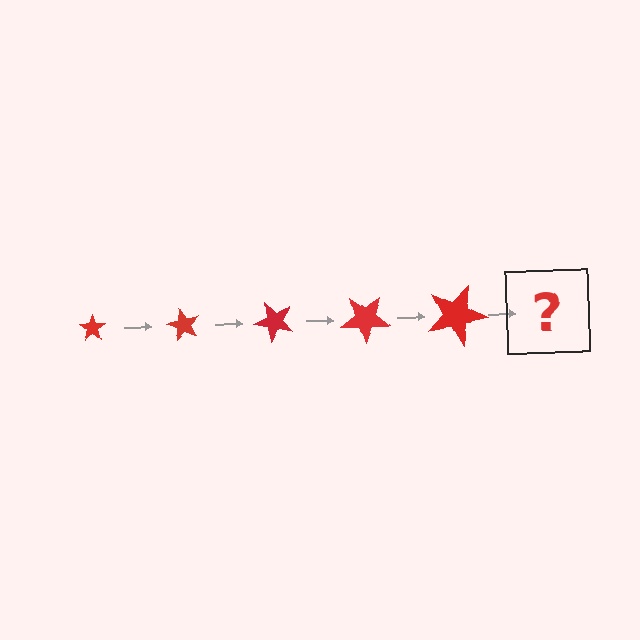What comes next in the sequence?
The next element should be a star, larger than the previous one and rotated 300 degrees from the start.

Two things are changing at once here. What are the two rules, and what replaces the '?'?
The two rules are that the star grows larger each step and it rotates 60 degrees each step. The '?' should be a star, larger than the previous one and rotated 300 degrees from the start.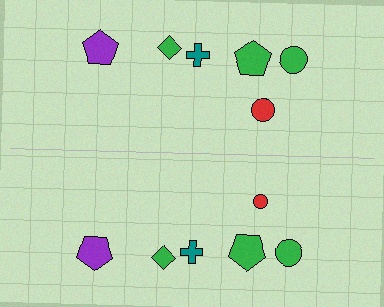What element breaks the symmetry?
The red circle on the bottom side has a different size than its mirror counterpart.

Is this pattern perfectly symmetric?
No, the pattern is not perfectly symmetric. The red circle on the bottom side has a different size than its mirror counterpart.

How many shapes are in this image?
There are 12 shapes in this image.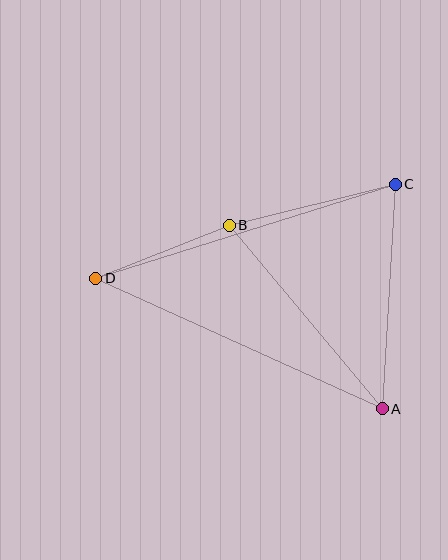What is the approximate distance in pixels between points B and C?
The distance between B and C is approximately 171 pixels.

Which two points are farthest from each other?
Points A and D are farthest from each other.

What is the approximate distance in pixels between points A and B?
The distance between A and B is approximately 239 pixels.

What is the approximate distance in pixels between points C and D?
The distance between C and D is approximately 314 pixels.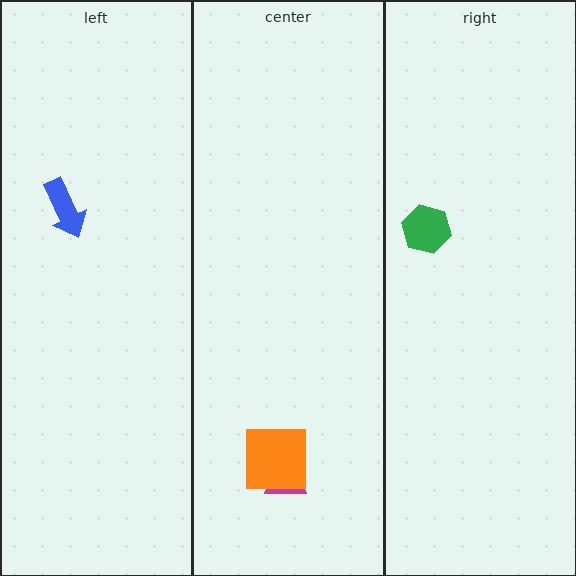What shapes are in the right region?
The green hexagon.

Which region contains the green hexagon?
The right region.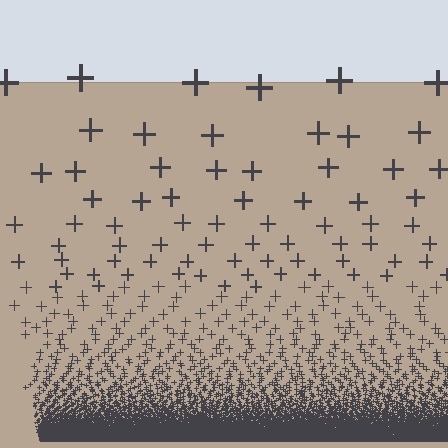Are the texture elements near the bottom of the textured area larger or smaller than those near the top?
Smaller. The gradient is inverted — elements near the bottom are smaller and denser.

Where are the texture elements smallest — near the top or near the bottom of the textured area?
Near the bottom.